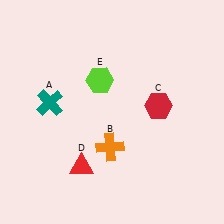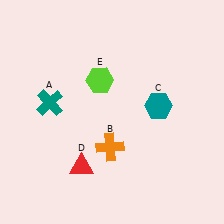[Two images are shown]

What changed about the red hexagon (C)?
In Image 1, C is red. In Image 2, it changed to teal.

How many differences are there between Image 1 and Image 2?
There is 1 difference between the two images.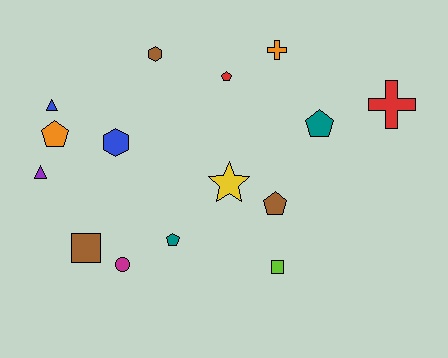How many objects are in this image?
There are 15 objects.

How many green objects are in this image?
There are no green objects.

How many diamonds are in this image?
There are no diamonds.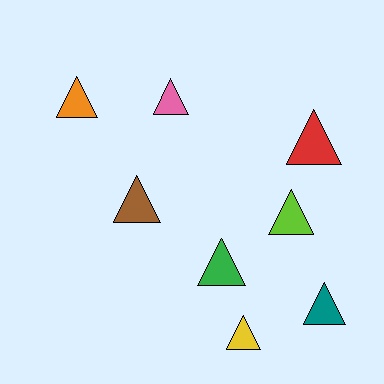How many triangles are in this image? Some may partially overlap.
There are 8 triangles.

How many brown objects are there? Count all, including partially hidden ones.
There is 1 brown object.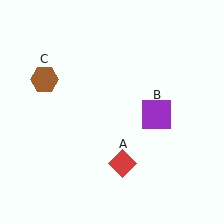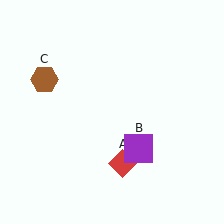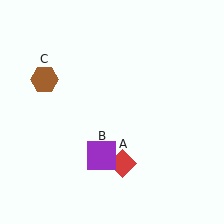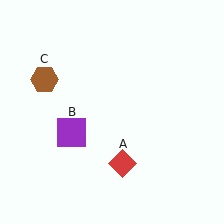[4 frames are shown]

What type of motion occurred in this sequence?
The purple square (object B) rotated clockwise around the center of the scene.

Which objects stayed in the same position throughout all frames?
Red diamond (object A) and brown hexagon (object C) remained stationary.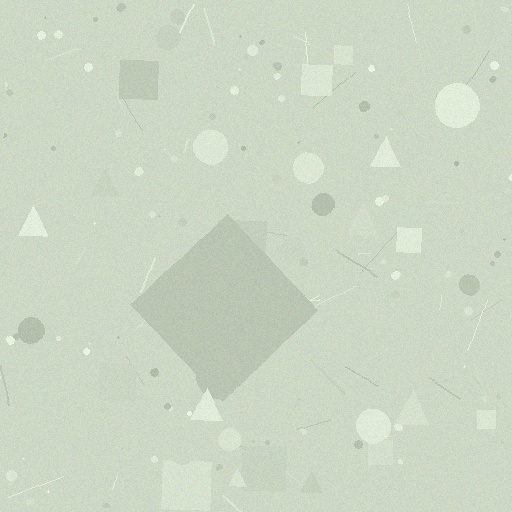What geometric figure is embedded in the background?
A diamond is embedded in the background.